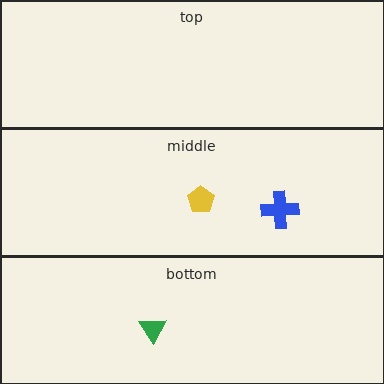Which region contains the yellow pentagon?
The middle region.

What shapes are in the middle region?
The yellow pentagon, the blue cross.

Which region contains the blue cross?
The middle region.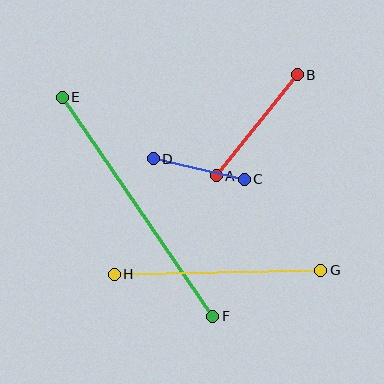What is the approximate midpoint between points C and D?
The midpoint is at approximately (199, 169) pixels.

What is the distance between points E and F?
The distance is approximately 265 pixels.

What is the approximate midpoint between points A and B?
The midpoint is at approximately (257, 125) pixels.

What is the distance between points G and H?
The distance is approximately 207 pixels.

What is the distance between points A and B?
The distance is approximately 129 pixels.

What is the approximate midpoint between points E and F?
The midpoint is at approximately (137, 207) pixels.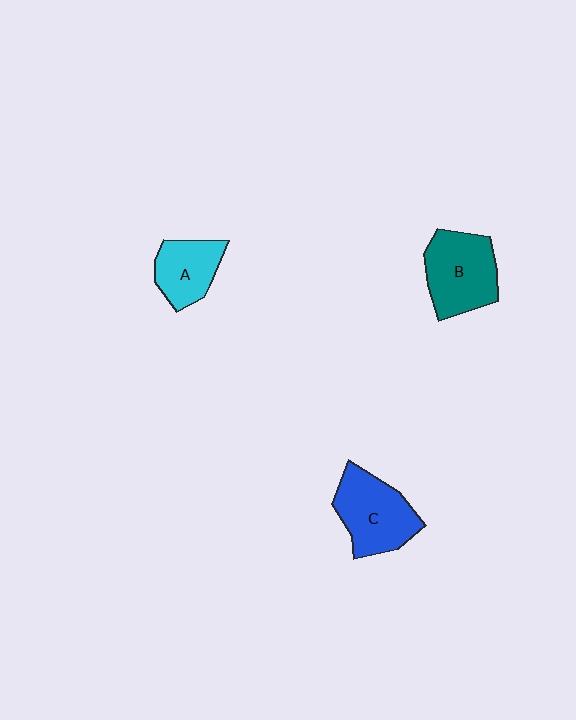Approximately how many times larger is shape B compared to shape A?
Approximately 1.4 times.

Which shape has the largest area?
Shape C (blue).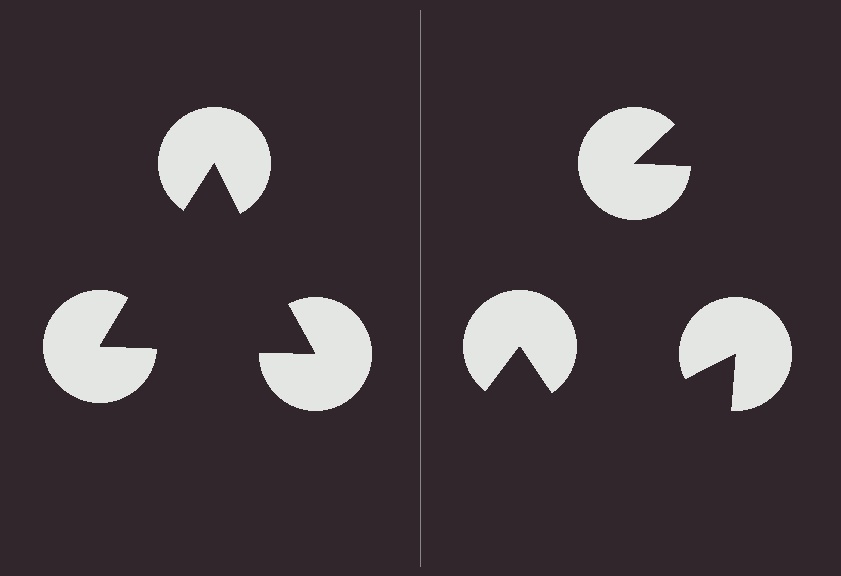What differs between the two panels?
The pac-man discs are positioned identically on both sides; only the wedge orientations differ. On the left they align to a triangle; on the right they are misaligned.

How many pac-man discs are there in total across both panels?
6 — 3 on each side.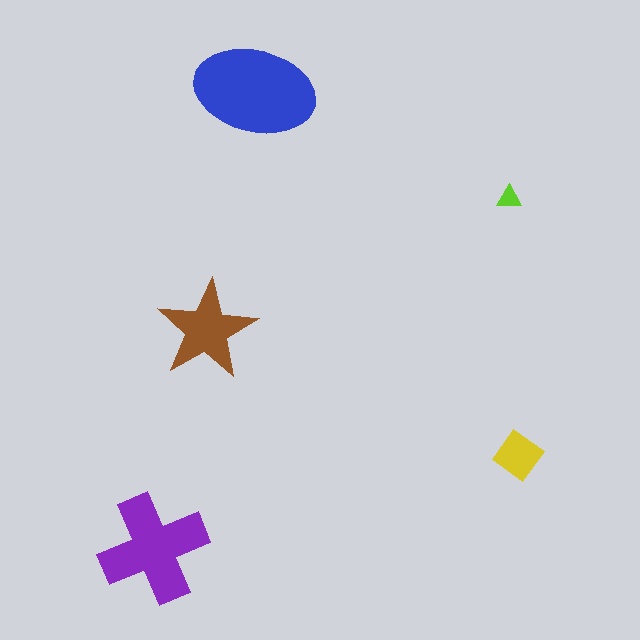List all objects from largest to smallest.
The blue ellipse, the purple cross, the brown star, the yellow diamond, the lime triangle.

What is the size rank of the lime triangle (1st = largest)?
5th.